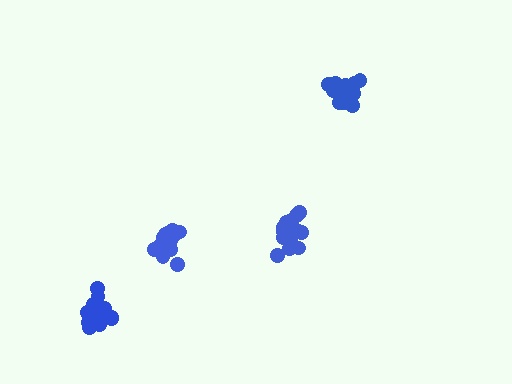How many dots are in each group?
Group 1: 20 dots, Group 2: 17 dots, Group 3: 15 dots, Group 4: 16 dots (68 total).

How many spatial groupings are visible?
There are 4 spatial groupings.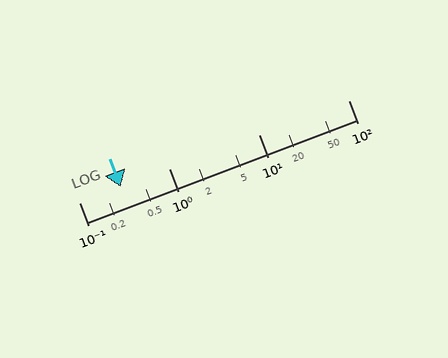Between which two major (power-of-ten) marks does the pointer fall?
The pointer is between 0.1 and 1.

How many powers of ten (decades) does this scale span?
The scale spans 3 decades, from 0.1 to 100.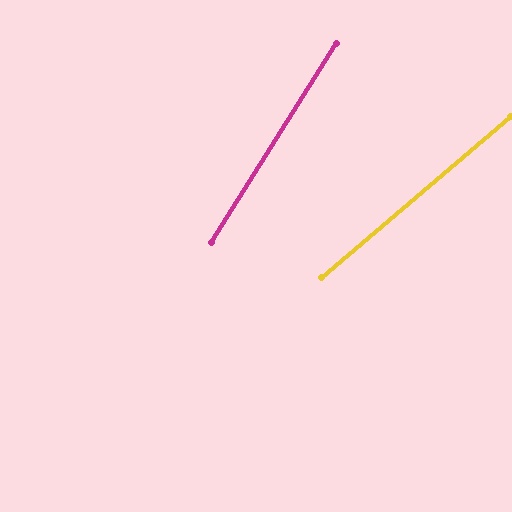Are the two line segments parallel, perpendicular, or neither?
Neither parallel nor perpendicular — they differ by about 17°.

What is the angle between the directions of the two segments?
Approximately 17 degrees.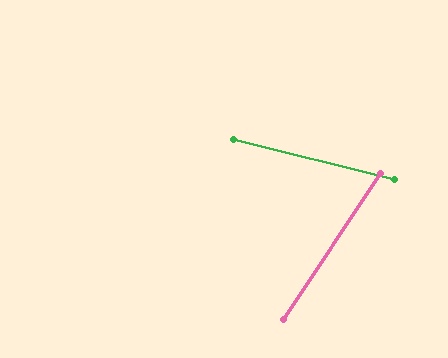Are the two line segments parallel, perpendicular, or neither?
Neither parallel nor perpendicular — they differ by about 70°.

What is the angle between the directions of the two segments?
Approximately 70 degrees.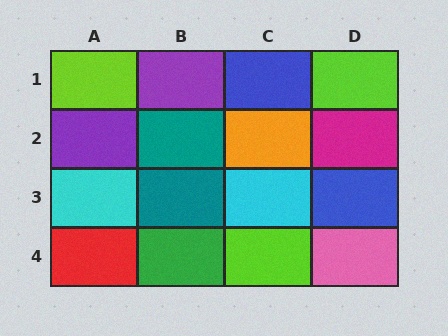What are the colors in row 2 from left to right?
Purple, teal, orange, magenta.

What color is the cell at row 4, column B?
Green.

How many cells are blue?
2 cells are blue.